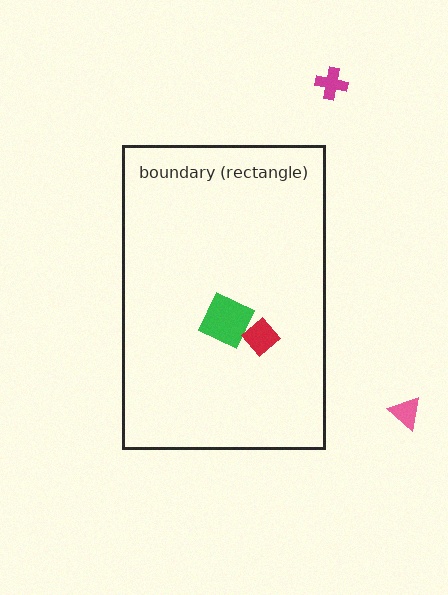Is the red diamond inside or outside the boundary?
Inside.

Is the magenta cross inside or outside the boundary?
Outside.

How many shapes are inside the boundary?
2 inside, 2 outside.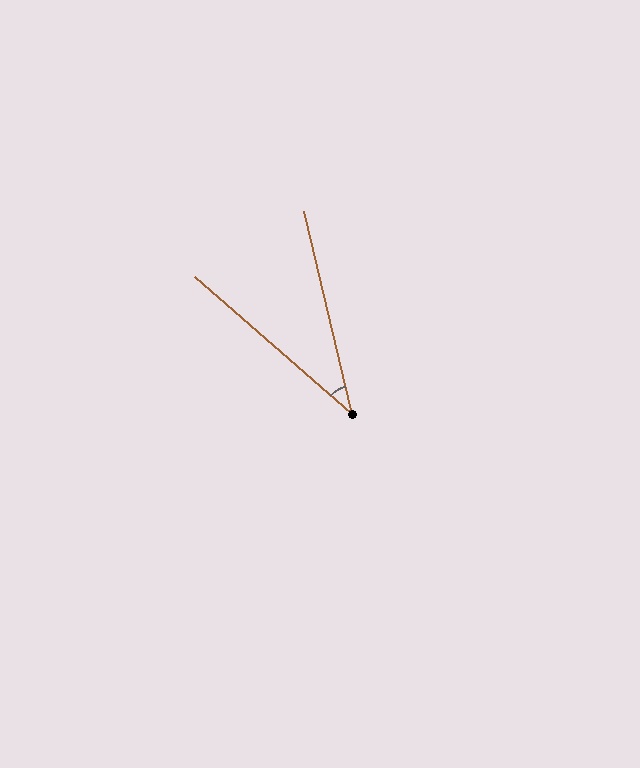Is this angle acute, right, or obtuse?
It is acute.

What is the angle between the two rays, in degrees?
Approximately 36 degrees.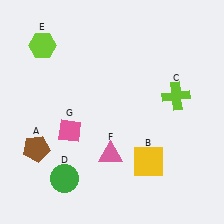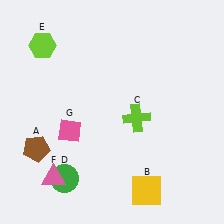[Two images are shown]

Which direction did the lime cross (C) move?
The lime cross (C) moved left.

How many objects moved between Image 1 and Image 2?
3 objects moved between the two images.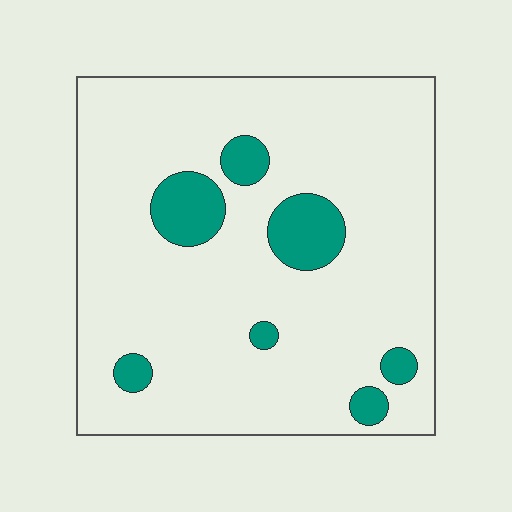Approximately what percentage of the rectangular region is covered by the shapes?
Approximately 10%.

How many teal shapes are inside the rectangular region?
7.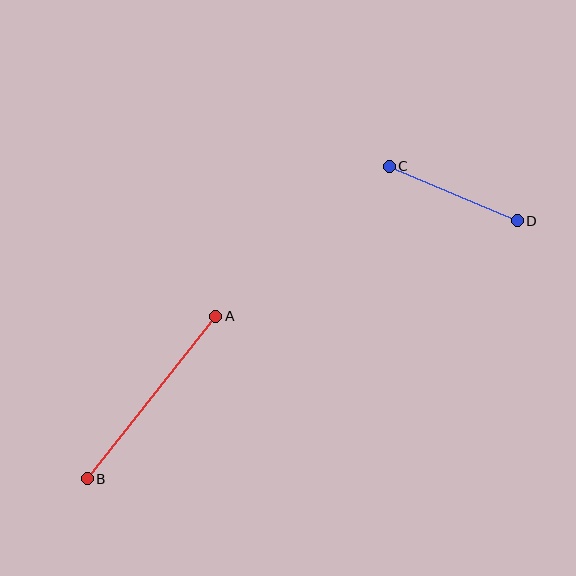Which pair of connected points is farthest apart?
Points A and B are farthest apart.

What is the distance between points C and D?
The distance is approximately 139 pixels.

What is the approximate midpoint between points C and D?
The midpoint is at approximately (453, 193) pixels.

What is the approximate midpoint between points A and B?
The midpoint is at approximately (151, 397) pixels.